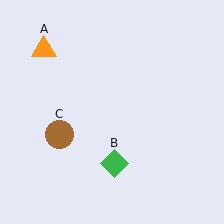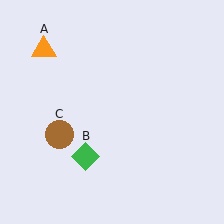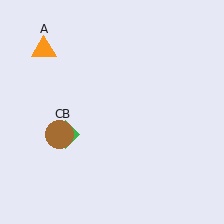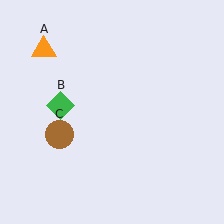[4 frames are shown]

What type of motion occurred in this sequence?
The green diamond (object B) rotated clockwise around the center of the scene.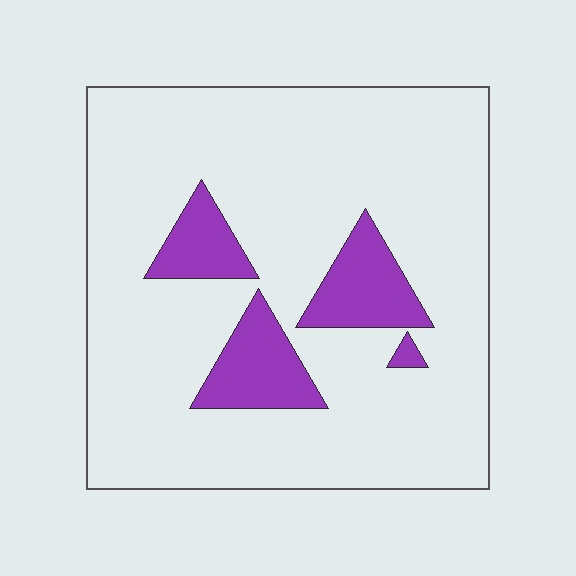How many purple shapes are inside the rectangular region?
4.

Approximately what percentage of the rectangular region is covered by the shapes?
Approximately 15%.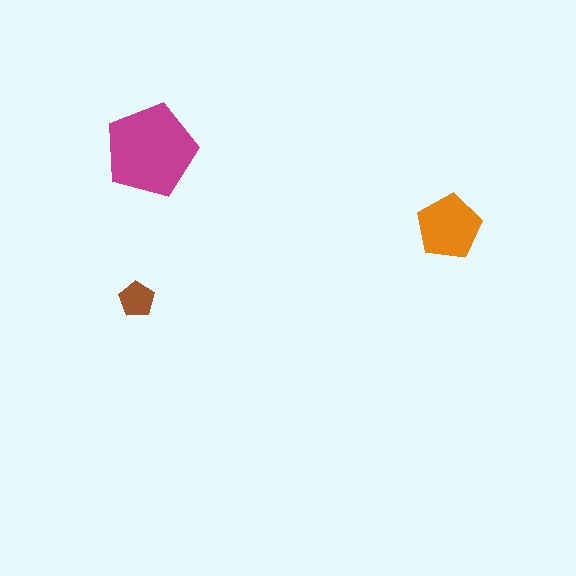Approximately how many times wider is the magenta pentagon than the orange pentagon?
About 1.5 times wider.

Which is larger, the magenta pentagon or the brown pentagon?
The magenta one.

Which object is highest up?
The magenta pentagon is topmost.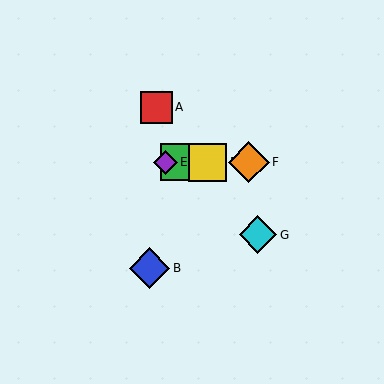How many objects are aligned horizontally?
4 objects (C, D, E, F) are aligned horizontally.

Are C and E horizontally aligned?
Yes, both are at y≈162.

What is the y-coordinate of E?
Object E is at y≈162.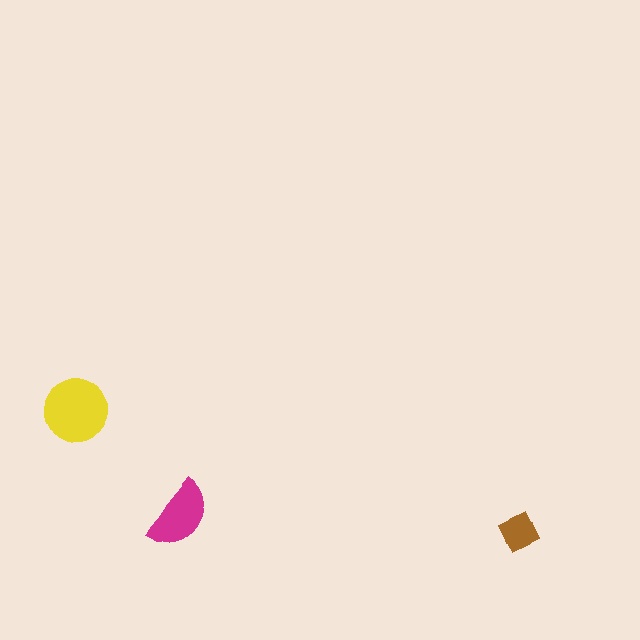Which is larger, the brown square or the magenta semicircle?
The magenta semicircle.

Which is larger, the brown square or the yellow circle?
The yellow circle.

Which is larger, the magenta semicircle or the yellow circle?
The yellow circle.